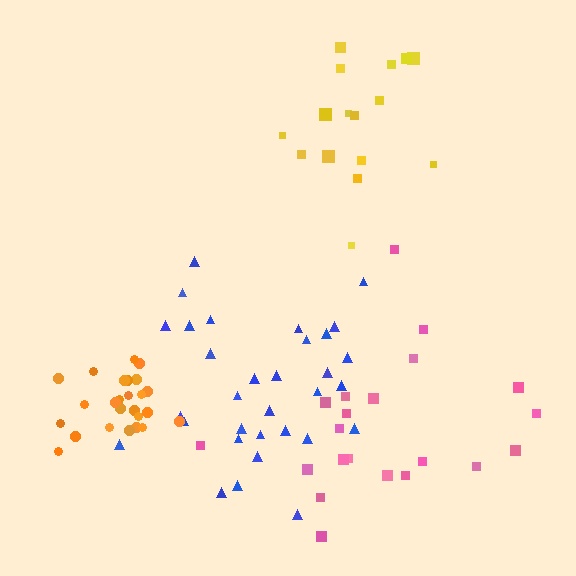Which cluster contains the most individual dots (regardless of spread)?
Blue (32).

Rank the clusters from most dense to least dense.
orange, blue, yellow, pink.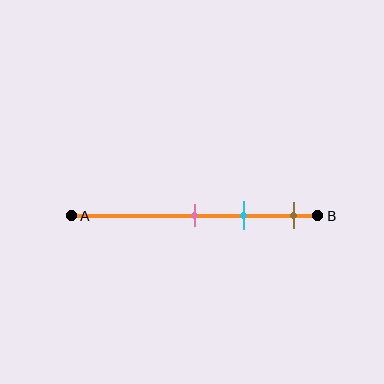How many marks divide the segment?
There are 3 marks dividing the segment.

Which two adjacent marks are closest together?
The pink and cyan marks are the closest adjacent pair.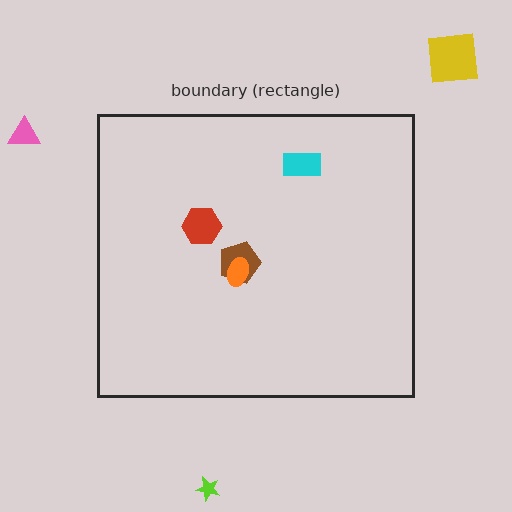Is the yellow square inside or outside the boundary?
Outside.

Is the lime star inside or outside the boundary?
Outside.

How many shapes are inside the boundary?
4 inside, 3 outside.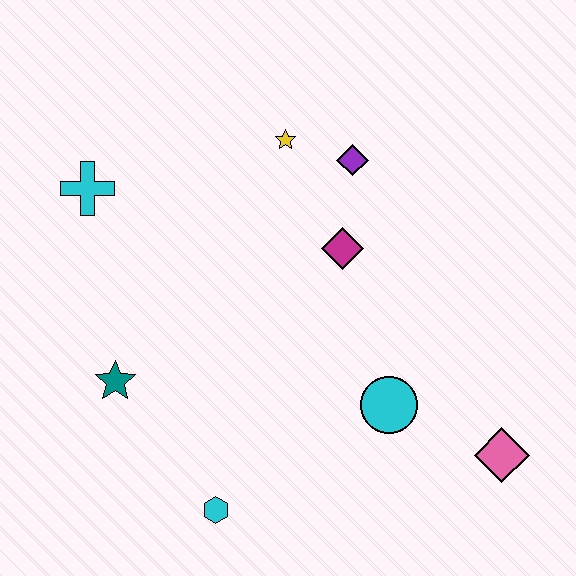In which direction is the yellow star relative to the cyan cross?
The yellow star is to the right of the cyan cross.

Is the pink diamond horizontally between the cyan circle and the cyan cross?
No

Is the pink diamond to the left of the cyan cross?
No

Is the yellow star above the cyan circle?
Yes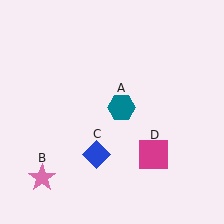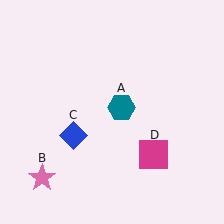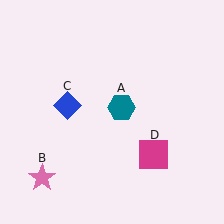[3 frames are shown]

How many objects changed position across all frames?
1 object changed position: blue diamond (object C).